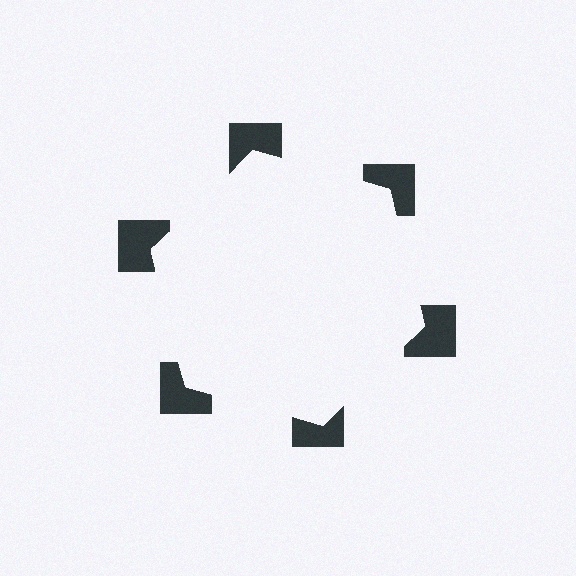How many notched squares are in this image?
There are 6 — one at each vertex of the illusory hexagon.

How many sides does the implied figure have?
6 sides.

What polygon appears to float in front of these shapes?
An illusory hexagon — its edges are inferred from the aligned wedge cuts in the notched squares, not physically drawn.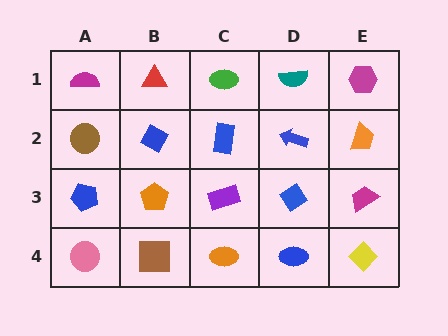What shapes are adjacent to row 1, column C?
A blue rectangle (row 2, column C), a red triangle (row 1, column B), a teal semicircle (row 1, column D).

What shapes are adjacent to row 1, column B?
A blue diamond (row 2, column B), a magenta semicircle (row 1, column A), a green ellipse (row 1, column C).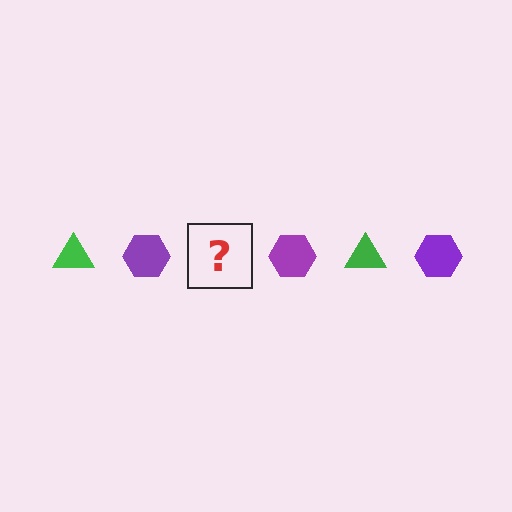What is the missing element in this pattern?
The missing element is a green triangle.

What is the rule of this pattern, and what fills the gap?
The rule is that the pattern alternates between green triangle and purple hexagon. The gap should be filled with a green triangle.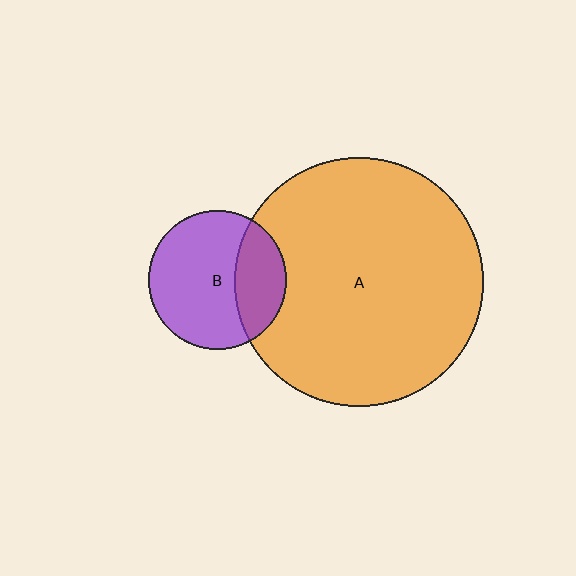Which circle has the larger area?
Circle A (orange).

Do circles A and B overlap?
Yes.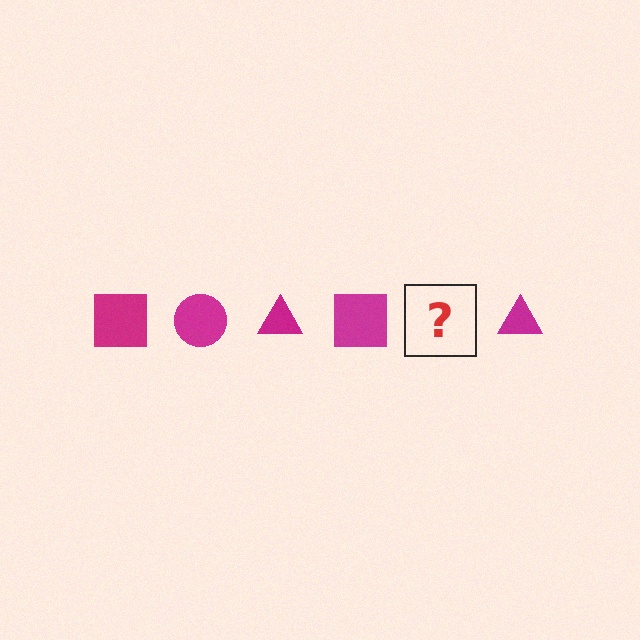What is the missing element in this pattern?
The missing element is a magenta circle.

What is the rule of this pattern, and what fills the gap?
The rule is that the pattern cycles through square, circle, triangle shapes in magenta. The gap should be filled with a magenta circle.